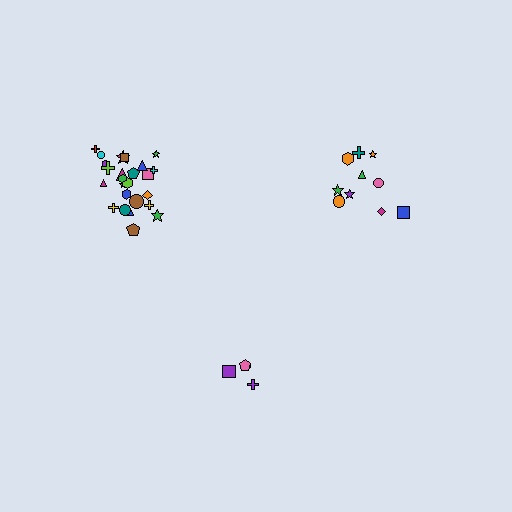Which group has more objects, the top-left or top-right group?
The top-left group.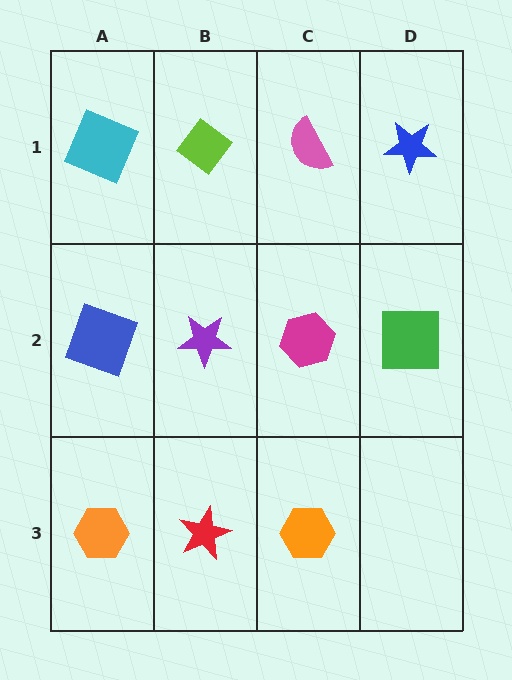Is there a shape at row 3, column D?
No, that cell is empty.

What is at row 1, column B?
A lime diamond.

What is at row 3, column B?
A red star.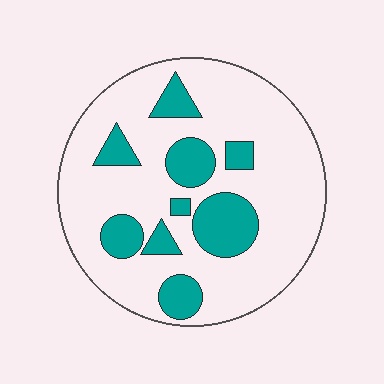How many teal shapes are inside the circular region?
9.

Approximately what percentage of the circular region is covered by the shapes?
Approximately 25%.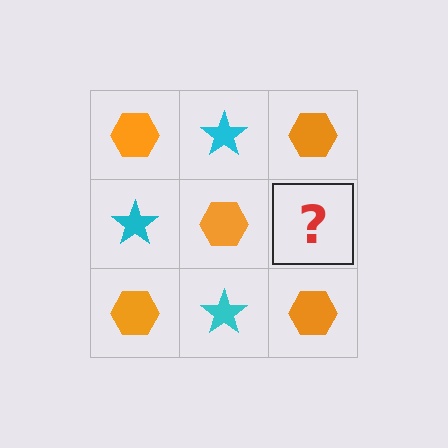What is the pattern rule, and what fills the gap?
The rule is that it alternates orange hexagon and cyan star in a checkerboard pattern. The gap should be filled with a cyan star.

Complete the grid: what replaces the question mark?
The question mark should be replaced with a cyan star.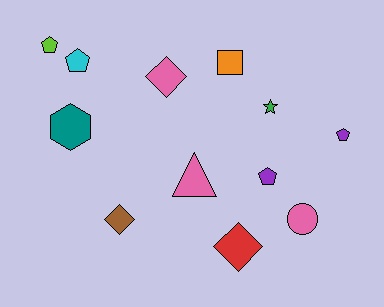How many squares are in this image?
There is 1 square.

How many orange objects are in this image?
There is 1 orange object.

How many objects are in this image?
There are 12 objects.